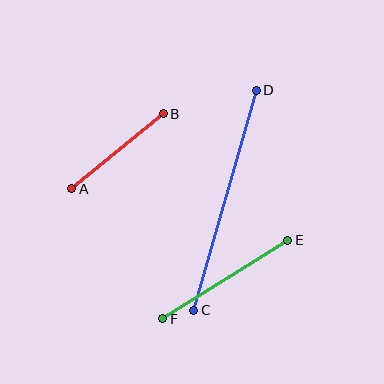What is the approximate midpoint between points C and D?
The midpoint is at approximately (225, 200) pixels.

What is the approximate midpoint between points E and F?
The midpoint is at approximately (225, 279) pixels.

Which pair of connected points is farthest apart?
Points C and D are farthest apart.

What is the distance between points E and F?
The distance is approximately 147 pixels.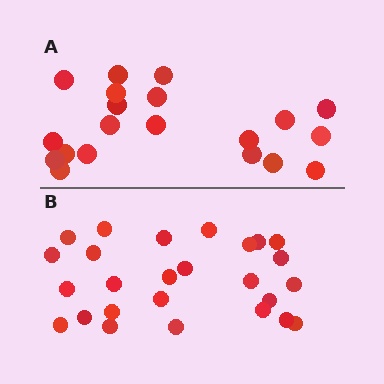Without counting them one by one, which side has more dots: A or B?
Region B (the bottom region) has more dots.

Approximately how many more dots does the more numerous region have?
Region B has about 6 more dots than region A.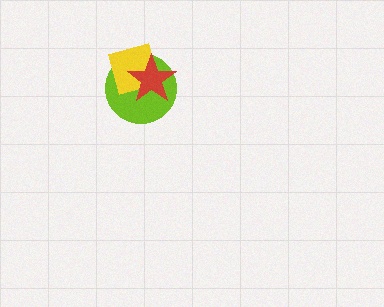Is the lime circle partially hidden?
Yes, it is partially covered by another shape.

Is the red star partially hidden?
No, no other shape covers it.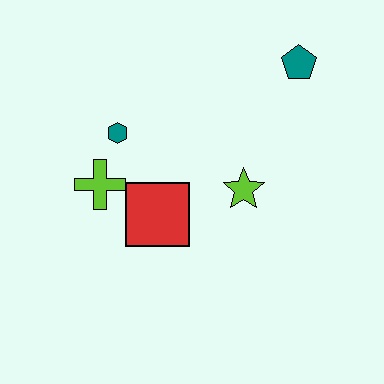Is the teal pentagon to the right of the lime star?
Yes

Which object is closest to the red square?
The lime cross is closest to the red square.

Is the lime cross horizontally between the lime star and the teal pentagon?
No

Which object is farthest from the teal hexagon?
The teal pentagon is farthest from the teal hexagon.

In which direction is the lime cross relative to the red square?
The lime cross is to the left of the red square.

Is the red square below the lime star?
Yes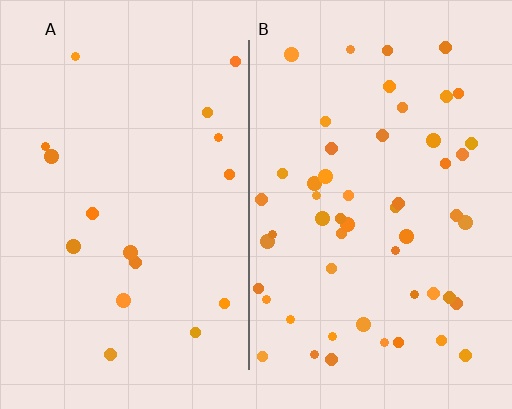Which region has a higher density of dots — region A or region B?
B (the right).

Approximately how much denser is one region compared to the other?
Approximately 3.2× — region B over region A.